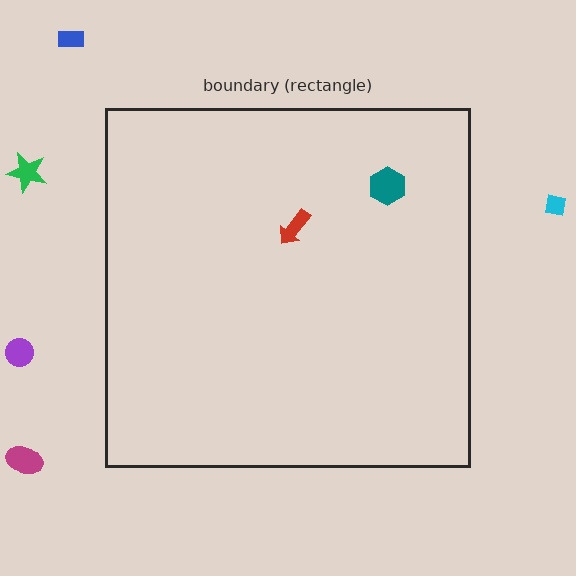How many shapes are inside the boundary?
2 inside, 5 outside.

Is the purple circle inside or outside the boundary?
Outside.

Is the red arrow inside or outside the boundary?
Inside.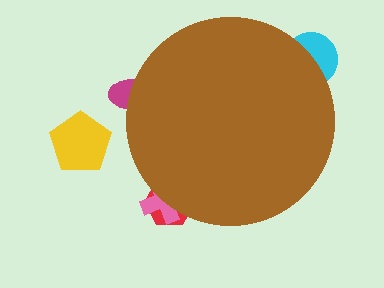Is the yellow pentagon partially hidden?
No, the yellow pentagon is fully visible.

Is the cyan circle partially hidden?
Yes, the cyan circle is partially hidden behind the brown circle.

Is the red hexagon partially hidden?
Yes, the red hexagon is partially hidden behind the brown circle.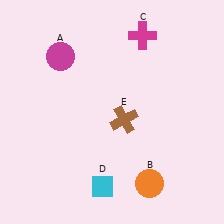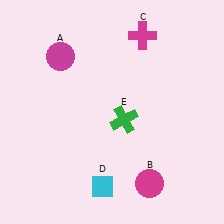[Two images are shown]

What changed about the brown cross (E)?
In Image 1, E is brown. In Image 2, it changed to green.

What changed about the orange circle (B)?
In Image 1, B is orange. In Image 2, it changed to magenta.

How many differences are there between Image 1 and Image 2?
There are 2 differences between the two images.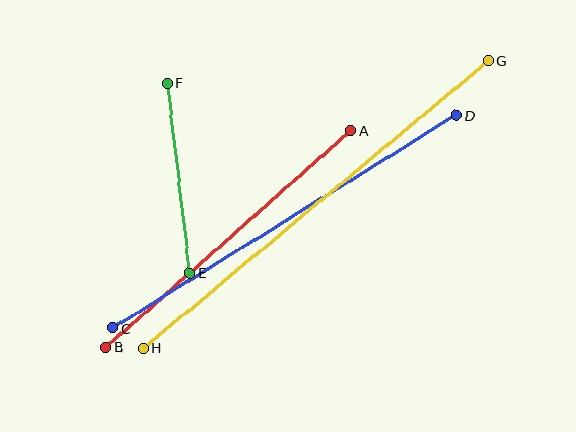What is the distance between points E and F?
The distance is approximately 191 pixels.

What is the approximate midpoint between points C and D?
The midpoint is at approximately (285, 222) pixels.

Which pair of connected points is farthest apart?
Points G and H are farthest apart.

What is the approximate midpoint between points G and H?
The midpoint is at approximately (316, 204) pixels.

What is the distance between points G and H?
The distance is approximately 449 pixels.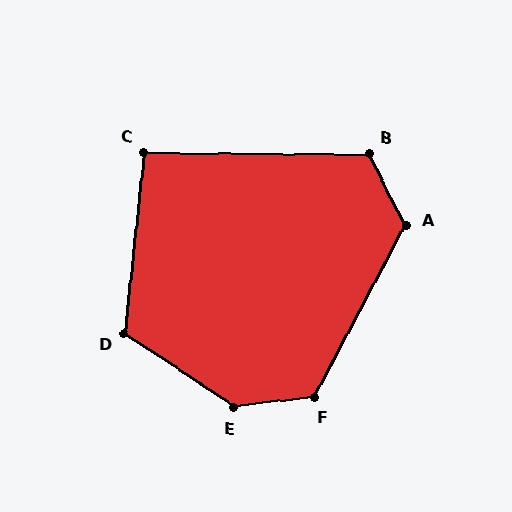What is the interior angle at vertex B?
Approximately 117 degrees (obtuse).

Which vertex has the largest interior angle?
E, at approximately 139 degrees.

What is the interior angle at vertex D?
Approximately 118 degrees (obtuse).